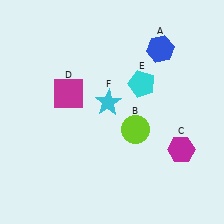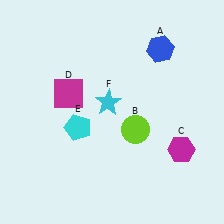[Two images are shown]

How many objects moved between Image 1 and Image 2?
1 object moved between the two images.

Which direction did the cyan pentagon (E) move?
The cyan pentagon (E) moved left.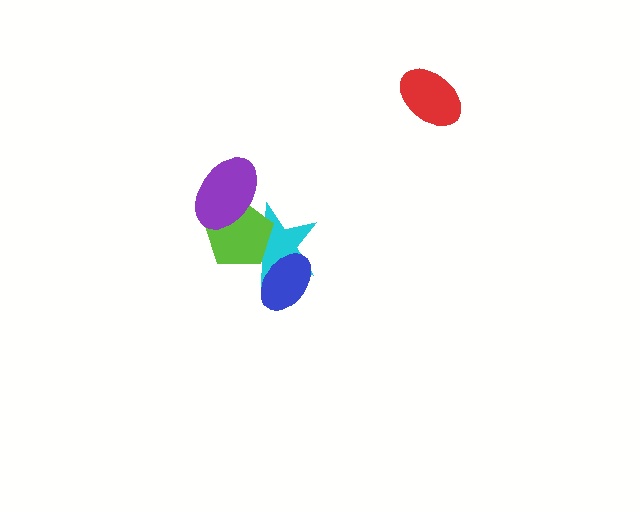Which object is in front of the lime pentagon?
The purple ellipse is in front of the lime pentagon.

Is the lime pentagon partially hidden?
Yes, it is partially covered by another shape.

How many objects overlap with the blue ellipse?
1 object overlaps with the blue ellipse.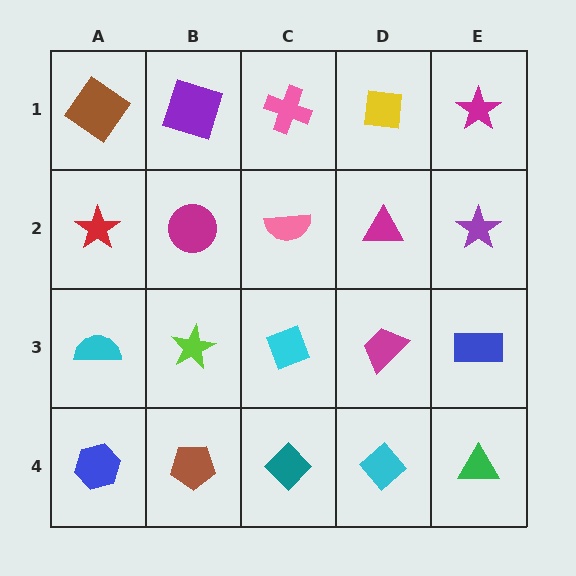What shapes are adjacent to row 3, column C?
A pink semicircle (row 2, column C), a teal diamond (row 4, column C), a lime star (row 3, column B), a magenta trapezoid (row 3, column D).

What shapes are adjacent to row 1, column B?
A magenta circle (row 2, column B), a brown diamond (row 1, column A), a pink cross (row 1, column C).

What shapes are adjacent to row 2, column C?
A pink cross (row 1, column C), a cyan diamond (row 3, column C), a magenta circle (row 2, column B), a magenta triangle (row 2, column D).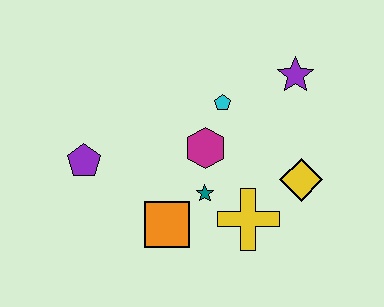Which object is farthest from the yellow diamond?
The purple pentagon is farthest from the yellow diamond.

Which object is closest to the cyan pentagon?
The magenta hexagon is closest to the cyan pentagon.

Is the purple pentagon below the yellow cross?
No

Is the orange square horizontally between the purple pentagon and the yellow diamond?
Yes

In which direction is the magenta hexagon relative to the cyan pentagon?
The magenta hexagon is below the cyan pentagon.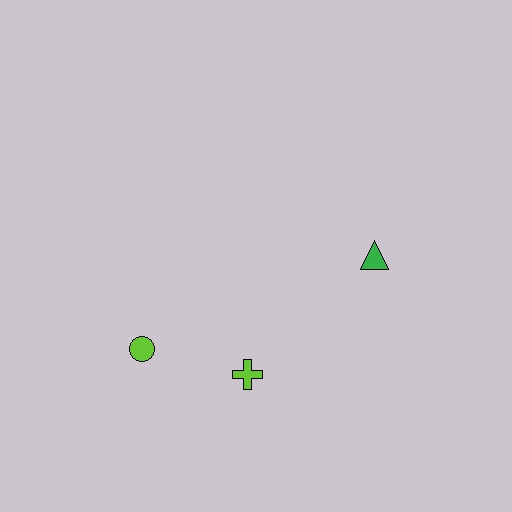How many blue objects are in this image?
There are no blue objects.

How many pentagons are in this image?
There are no pentagons.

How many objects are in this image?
There are 3 objects.